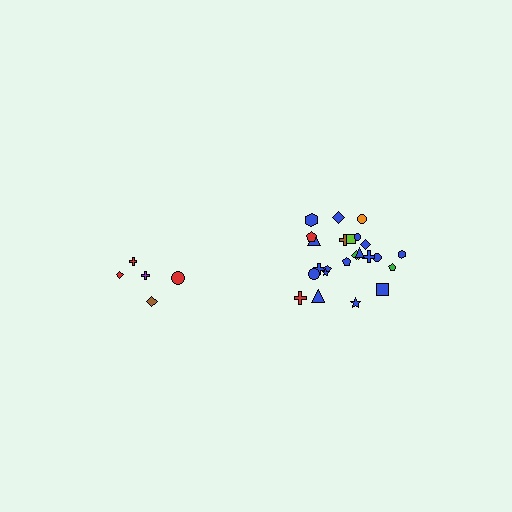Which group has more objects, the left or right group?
The right group.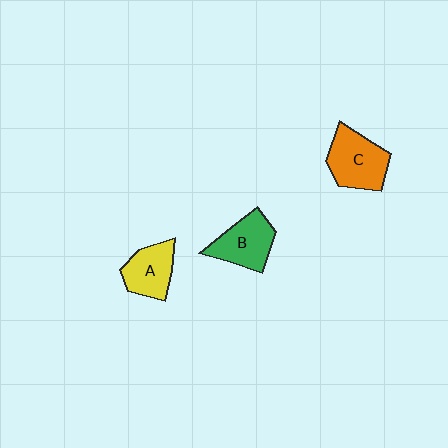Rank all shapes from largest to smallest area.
From largest to smallest: C (orange), B (green), A (yellow).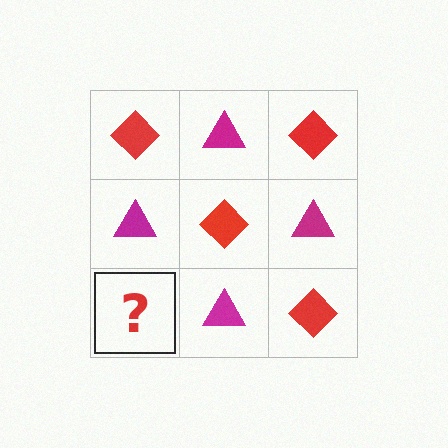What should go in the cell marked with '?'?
The missing cell should contain a red diamond.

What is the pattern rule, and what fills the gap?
The rule is that it alternates red diamond and magenta triangle in a checkerboard pattern. The gap should be filled with a red diamond.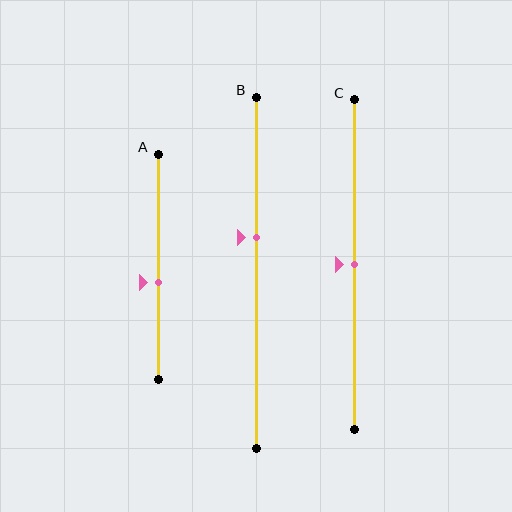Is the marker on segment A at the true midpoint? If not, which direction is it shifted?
No, the marker on segment A is shifted downward by about 7% of the segment length.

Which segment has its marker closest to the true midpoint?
Segment C has its marker closest to the true midpoint.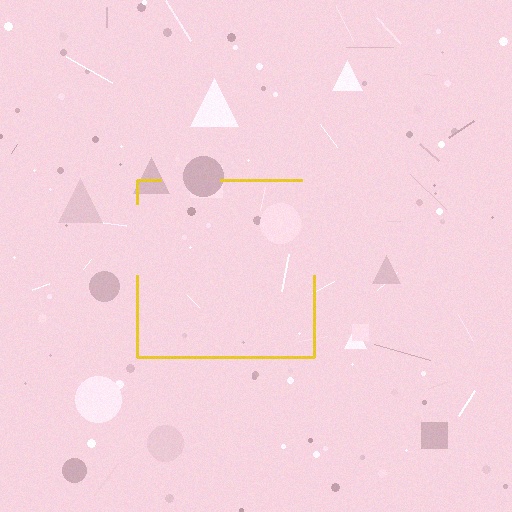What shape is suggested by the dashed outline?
The dashed outline suggests a square.